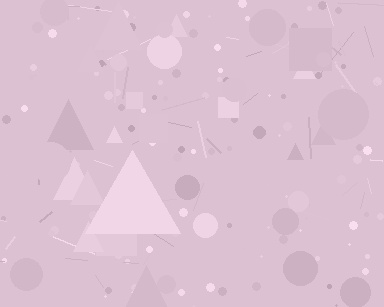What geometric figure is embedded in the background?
A triangle is embedded in the background.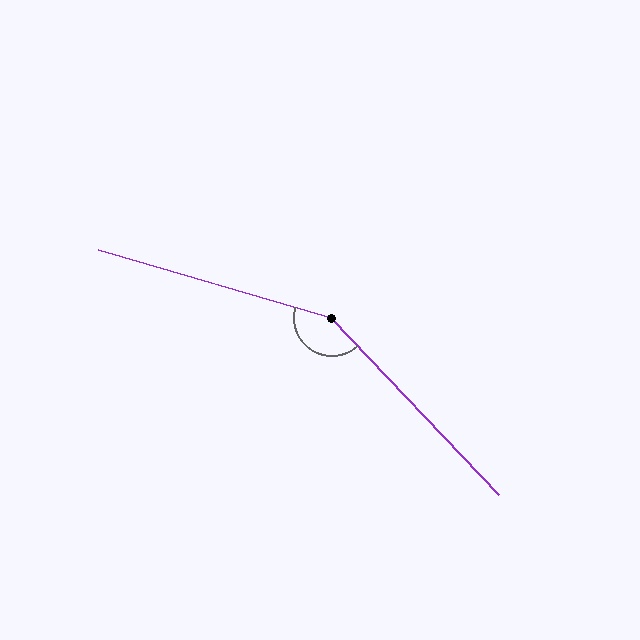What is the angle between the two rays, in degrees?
Approximately 150 degrees.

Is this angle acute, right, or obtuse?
It is obtuse.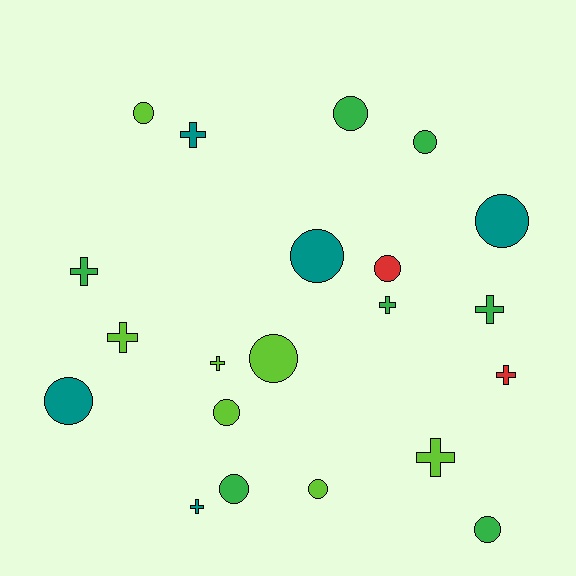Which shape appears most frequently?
Circle, with 12 objects.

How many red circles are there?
There is 1 red circle.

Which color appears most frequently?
Lime, with 7 objects.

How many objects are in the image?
There are 21 objects.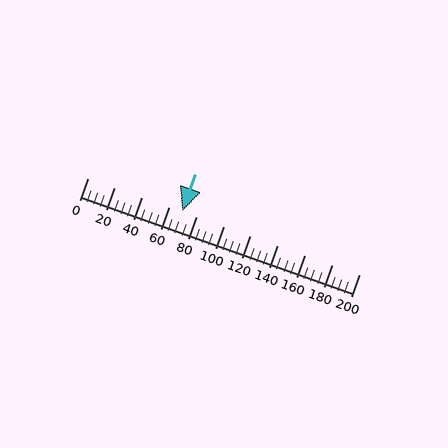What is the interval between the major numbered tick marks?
The major tick marks are spaced 20 units apart.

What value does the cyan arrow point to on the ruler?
The cyan arrow points to approximately 70.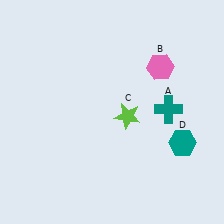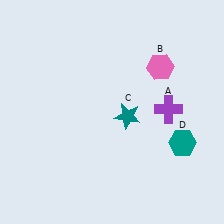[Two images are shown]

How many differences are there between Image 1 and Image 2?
There are 2 differences between the two images.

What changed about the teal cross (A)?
In Image 1, A is teal. In Image 2, it changed to purple.